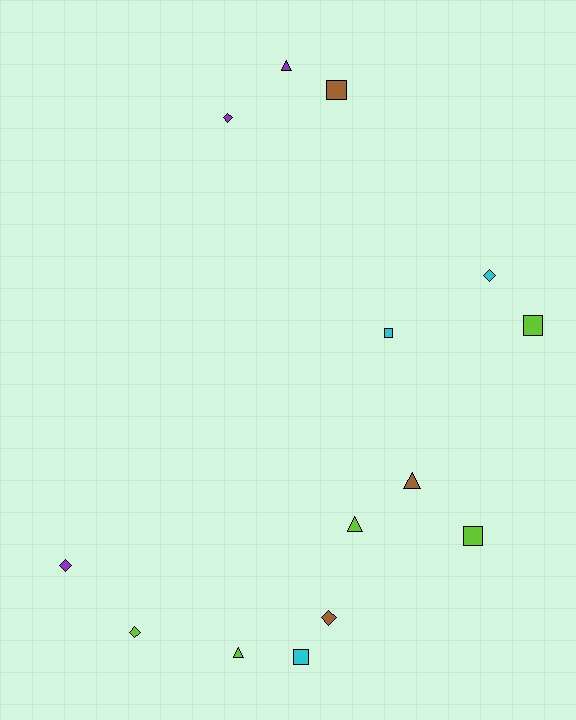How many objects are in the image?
There are 14 objects.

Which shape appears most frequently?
Diamond, with 5 objects.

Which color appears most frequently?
Lime, with 5 objects.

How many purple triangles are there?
There is 1 purple triangle.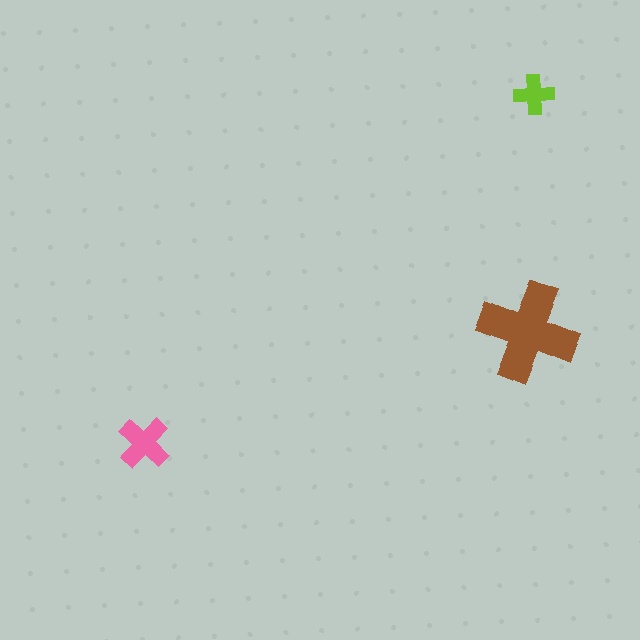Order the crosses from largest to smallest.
the brown one, the pink one, the lime one.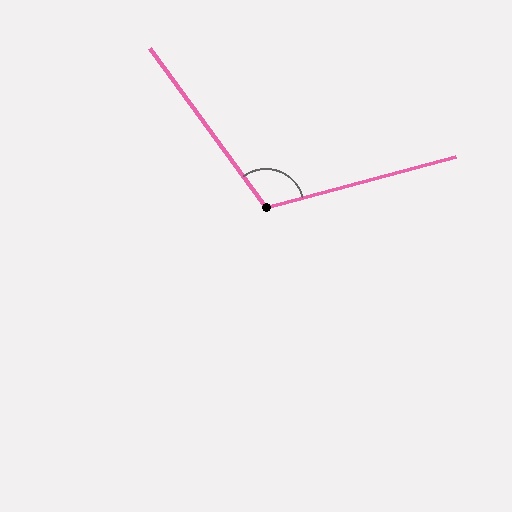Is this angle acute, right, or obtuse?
It is obtuse.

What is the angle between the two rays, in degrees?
Approximately 111 degrees.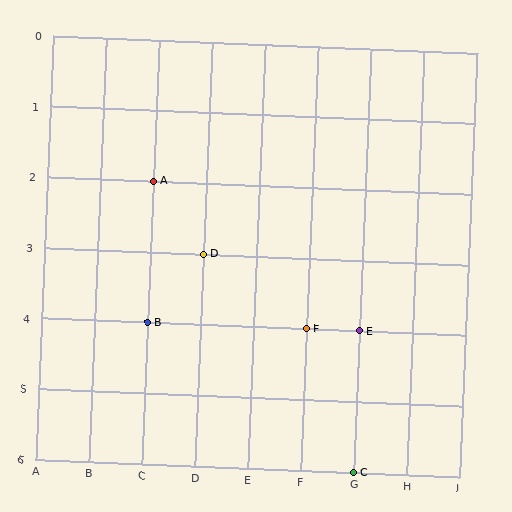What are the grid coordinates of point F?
Point F is at grid coordinates (F, 4).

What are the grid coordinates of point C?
Point C is at grid coordinates (G, 6).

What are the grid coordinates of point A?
Point A is at grid coordinates (C, 2).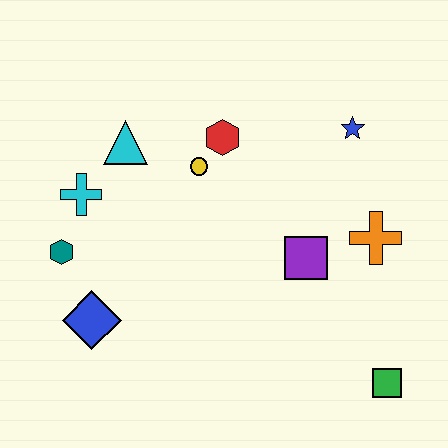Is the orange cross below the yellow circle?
Yes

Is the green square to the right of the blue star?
Yes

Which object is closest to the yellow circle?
The red hexagon is closest to the yellow circle.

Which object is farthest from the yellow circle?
The green square is farthest from the yellow circle.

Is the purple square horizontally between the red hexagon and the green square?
Yes